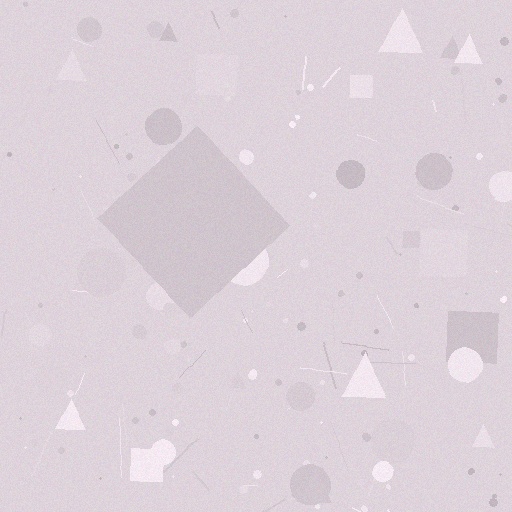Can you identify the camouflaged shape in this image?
The camouflaged shape is a diamond.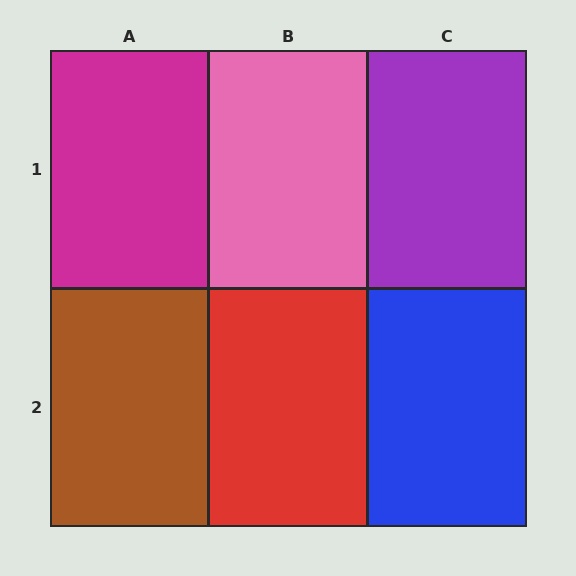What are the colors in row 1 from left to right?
Magenta, pink, purple.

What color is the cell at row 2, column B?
Red.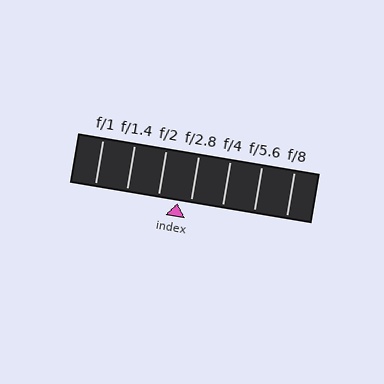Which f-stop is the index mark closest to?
The index mark is closest to f/2.8.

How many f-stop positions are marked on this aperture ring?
There are 7 f-stop positions marked.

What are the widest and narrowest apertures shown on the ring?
The widest aperture shown is f/1 and the narrowest is f/8.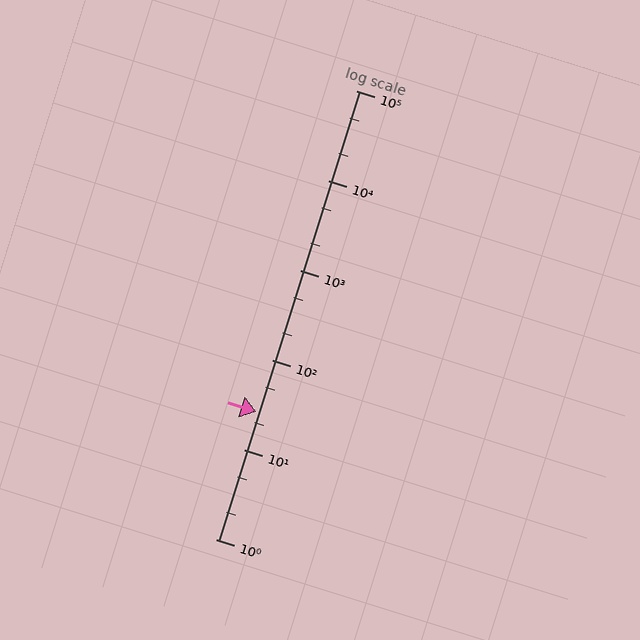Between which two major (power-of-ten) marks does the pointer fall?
The pointer is between 10 and 100.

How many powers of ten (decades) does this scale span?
The scale spans 5 decades, from 1 to 100000.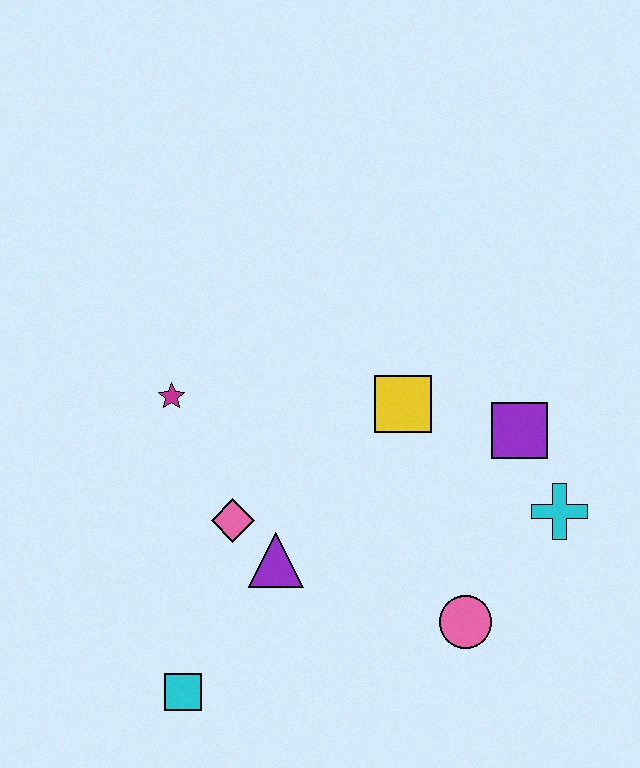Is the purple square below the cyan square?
No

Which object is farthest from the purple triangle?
The cyan cross is farthest from the purple triangle.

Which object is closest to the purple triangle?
The pink diamond is closest to the purple triangle.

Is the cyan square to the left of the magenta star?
No